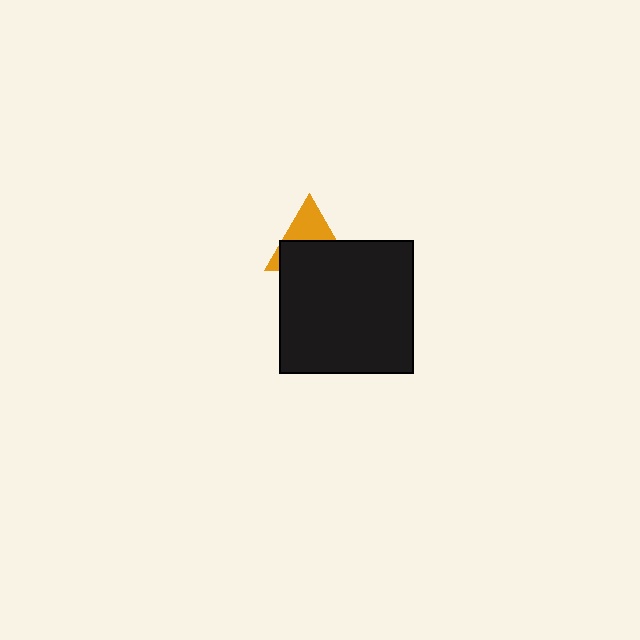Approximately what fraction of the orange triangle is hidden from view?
Roughly 59% of the orange triangle is hidden behind the black square.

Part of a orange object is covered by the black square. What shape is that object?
It is a triangle.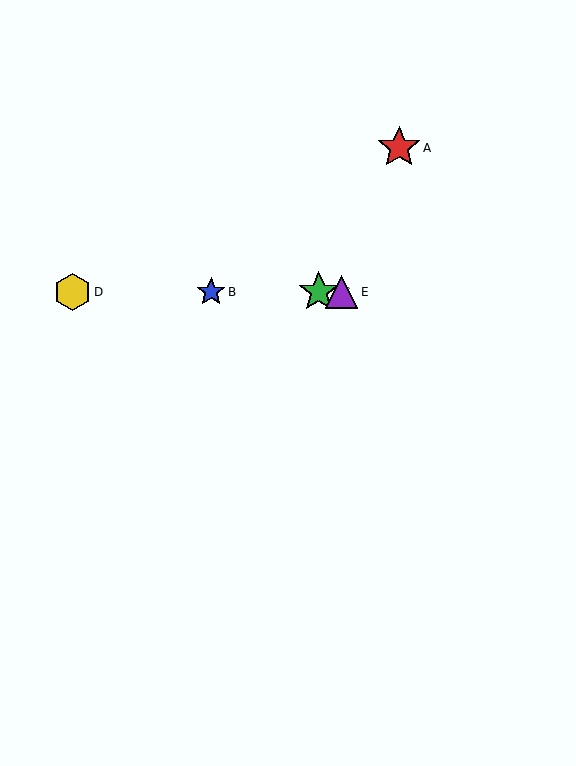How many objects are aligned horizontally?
4 objects (B, C, D, E) are aligned horizontally.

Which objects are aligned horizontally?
Objects B, C, D, E are aligned horizontally.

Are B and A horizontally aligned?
No, B is at y≈292 and A is at y≈148.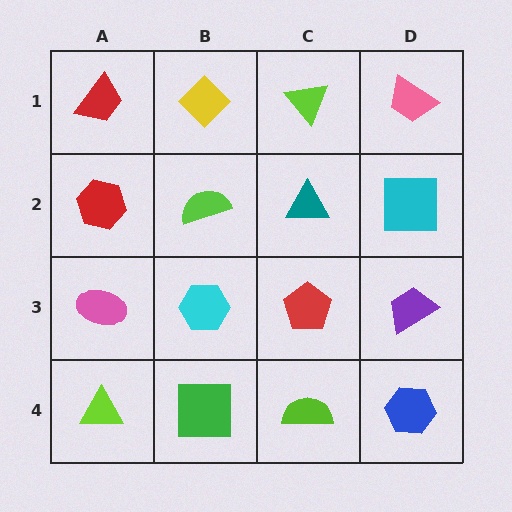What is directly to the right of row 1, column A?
A yellow diamond.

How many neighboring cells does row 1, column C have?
3.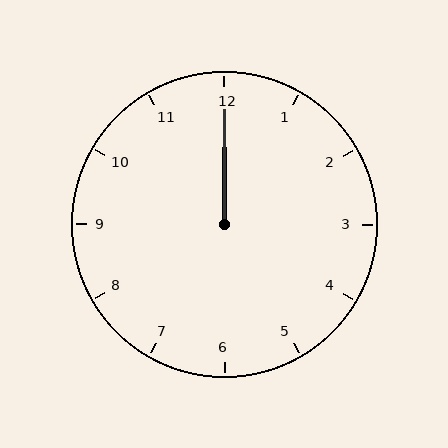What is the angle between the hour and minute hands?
Approximately 0 degrees.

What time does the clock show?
12:00.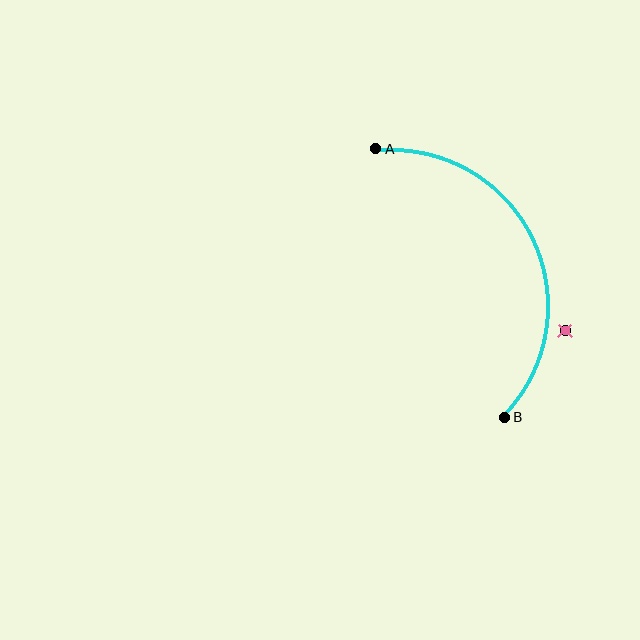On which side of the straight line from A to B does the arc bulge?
The arc bulges to the right of the straight line connecting A and B.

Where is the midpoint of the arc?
The arc midpoint is the point on the curve farthest from the straight line joining A and B. It sits to the right of that line.